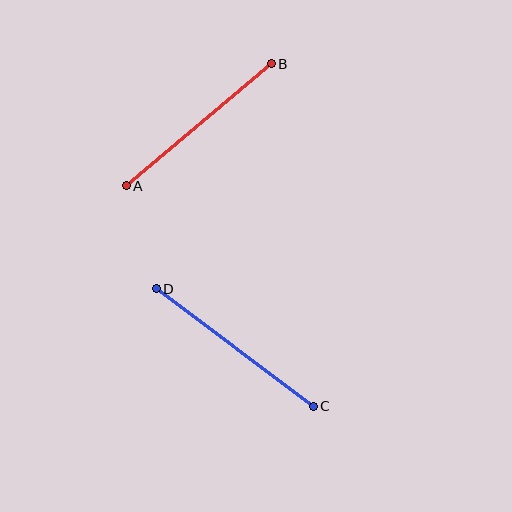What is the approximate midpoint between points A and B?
The midpoint is at approximately (199, 125) pixels.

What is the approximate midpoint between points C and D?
The midpoint is at approximately (235, 347) pixels.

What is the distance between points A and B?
The distance is approximately 189 pixels.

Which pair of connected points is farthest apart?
Points C and D are farthest apart.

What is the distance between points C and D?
The distance is approximately 196 pixels.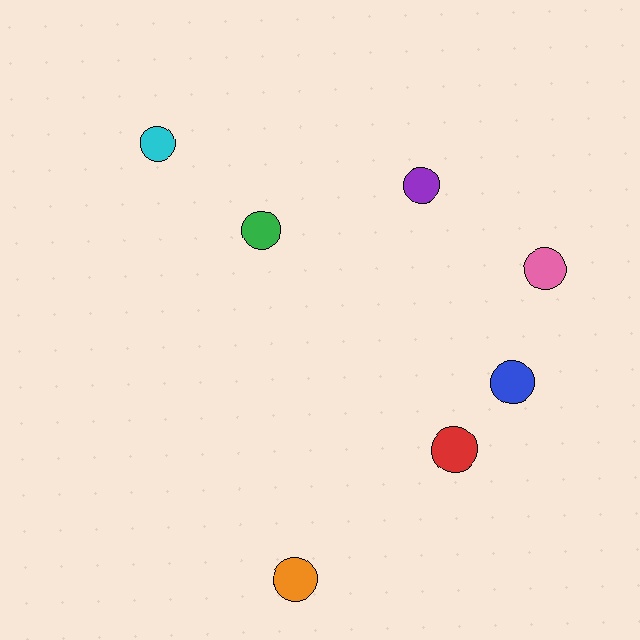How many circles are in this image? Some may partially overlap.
There are 7 circles.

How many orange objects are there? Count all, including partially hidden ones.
There is 1 orange object.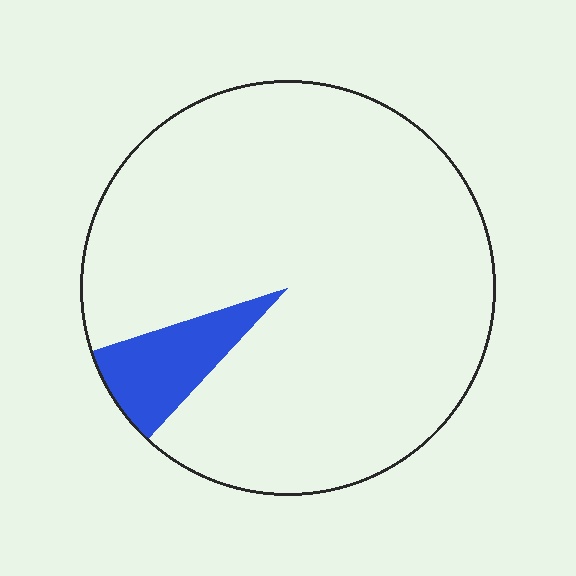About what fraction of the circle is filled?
About one tenth (1/10).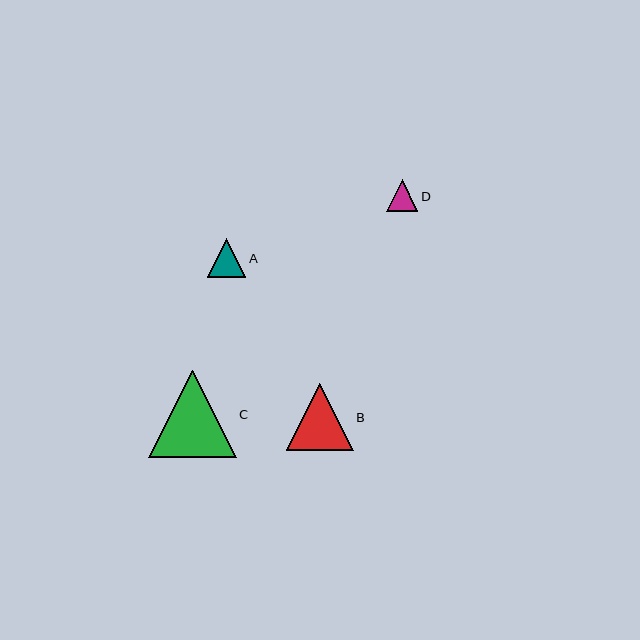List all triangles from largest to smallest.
From largest to smallest: C, B, A, D.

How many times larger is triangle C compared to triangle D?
Triangle C is approximately 2.8 times the size of triangle D.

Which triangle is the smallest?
Triangle D is the smallest with a size of approximately 32 pixels.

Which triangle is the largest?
Triangle C is the largest with a size of approximately 87 pixels.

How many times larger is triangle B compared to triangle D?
Triangle B is approximately 2.1 times the size of triangle D.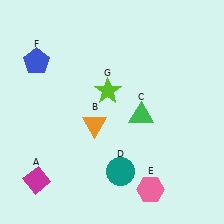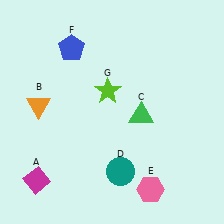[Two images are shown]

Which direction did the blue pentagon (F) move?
The blue pentagon (F) moved right.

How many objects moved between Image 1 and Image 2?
2 objects moved between the two images.